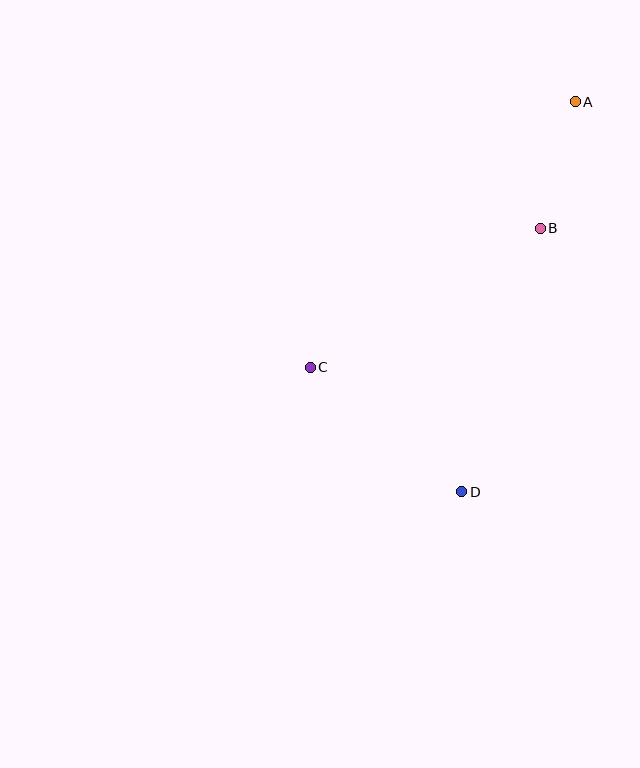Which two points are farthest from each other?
Points A and D are farthest from each other.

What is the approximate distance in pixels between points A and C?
The distance between A and C is approximately 375 pixels.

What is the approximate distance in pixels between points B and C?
The distance between B and C is approximately 269 pixels.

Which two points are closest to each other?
Points A and B are closest to each other.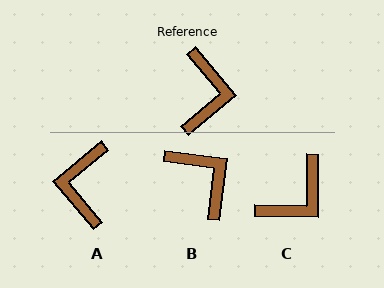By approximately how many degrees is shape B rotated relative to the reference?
Approximately 42 degrees counter-clockwise.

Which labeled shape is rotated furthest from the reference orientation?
A, about 180 degrees away.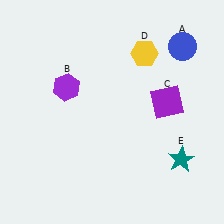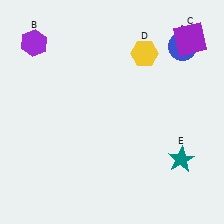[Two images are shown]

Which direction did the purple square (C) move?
The purple square (C) moved up.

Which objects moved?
The objects that moved are: the purple hexagon (B), the purple square (C).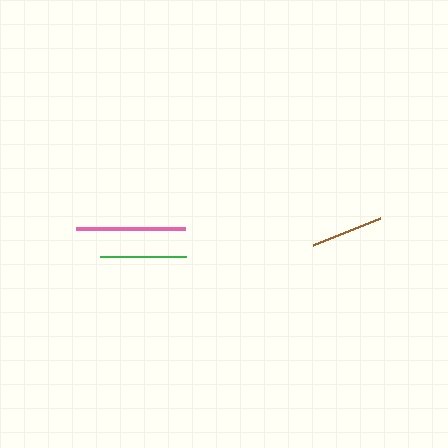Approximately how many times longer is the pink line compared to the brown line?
The pink line is approximately 1.5 times the length of the brown line.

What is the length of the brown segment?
The brown segment is approximately 73 pixels long.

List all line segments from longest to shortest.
From longest to shortest: pink, green, brown.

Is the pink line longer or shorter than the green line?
The pink line is longer than the green line.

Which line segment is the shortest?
The brown line is the shortest at approximately 73 pixels.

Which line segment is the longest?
The pink line is the longest at approximately 109 pixels.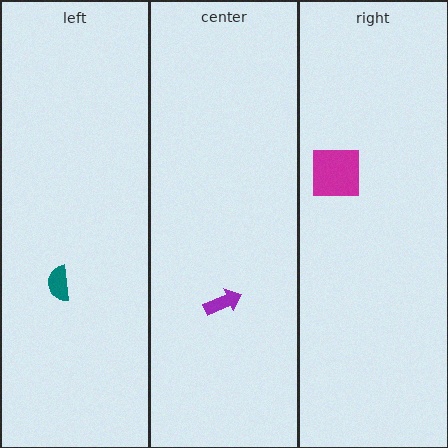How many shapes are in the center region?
1.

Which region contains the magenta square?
The right region.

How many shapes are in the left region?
1.